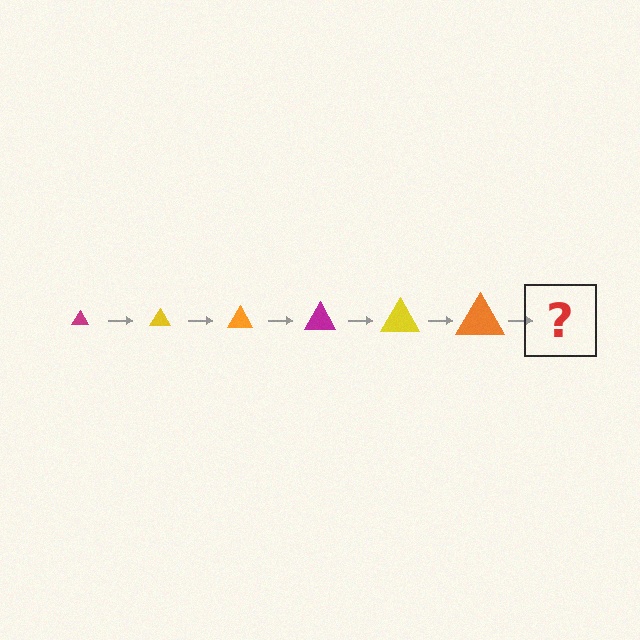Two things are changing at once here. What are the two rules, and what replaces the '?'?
The two rules are that the triangle grows larger each step and the color cycles through magenta, yellow, and orange. The '?' should be a magenta triangle, larger than the previous one.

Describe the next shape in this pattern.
It should be a magenta triangle, larger than the previous one.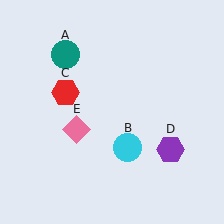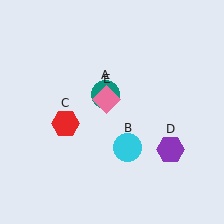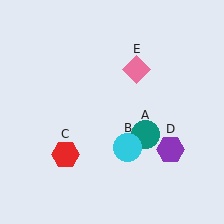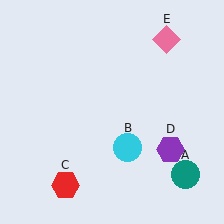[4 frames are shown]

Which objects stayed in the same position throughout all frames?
Cyan circle (object B) and purple hexagon (object D) remained stationary.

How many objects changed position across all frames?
3 objects changed position: teal circle (object A), red hexagon (object C), pink diamond (object E).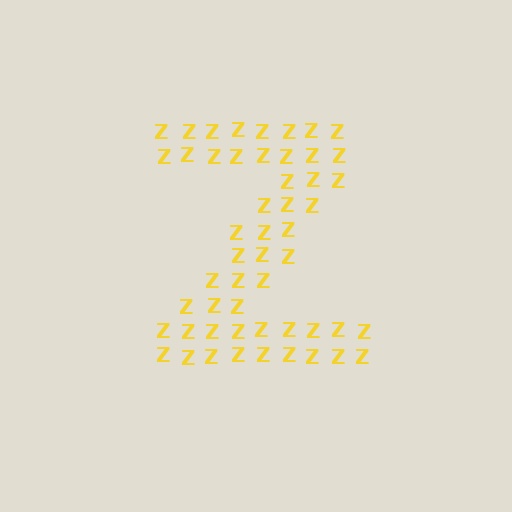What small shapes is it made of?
It is made of small letter Z's.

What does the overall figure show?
The overall figure shows the letter Z.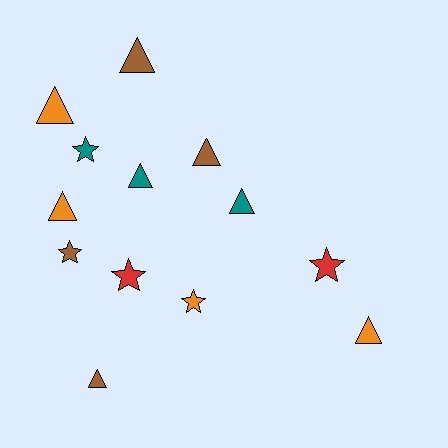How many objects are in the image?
There are 13 objects.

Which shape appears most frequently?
Triangle, with 8 objects.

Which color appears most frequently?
Brown, with 4 objects.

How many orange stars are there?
There is 1 orange star.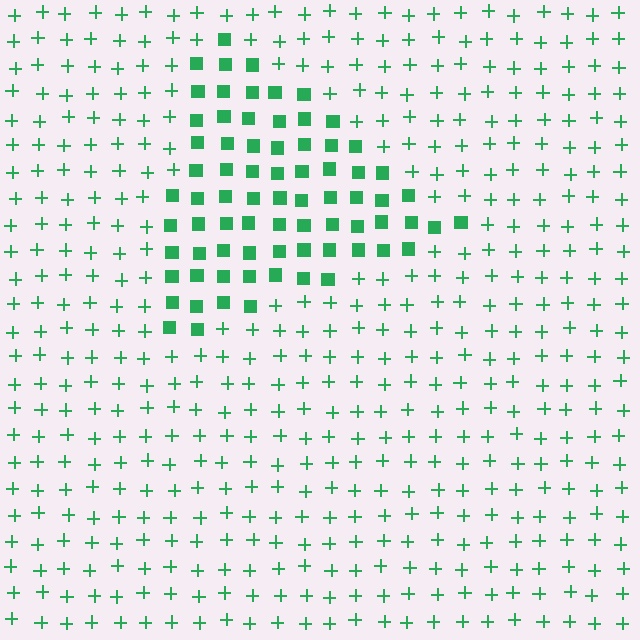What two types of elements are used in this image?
The image uses squares inside the triangle region and plus signs outside it.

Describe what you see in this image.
The image is filled with small green elements arranged in a uniform grid. A triangle-shaped region contains squares, while the surrounding area contains plus signs. The boundary is defined purely by the change in element shape.